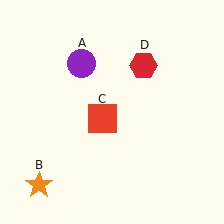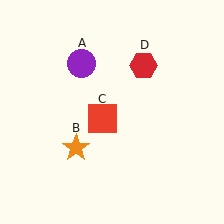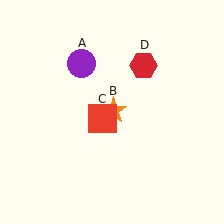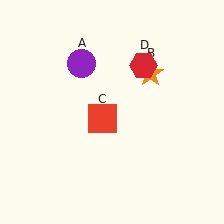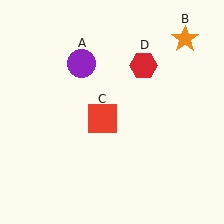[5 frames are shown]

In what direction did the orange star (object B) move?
The orange star (object B) moved up and to the right.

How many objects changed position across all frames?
1 object changed position: orange star (object B).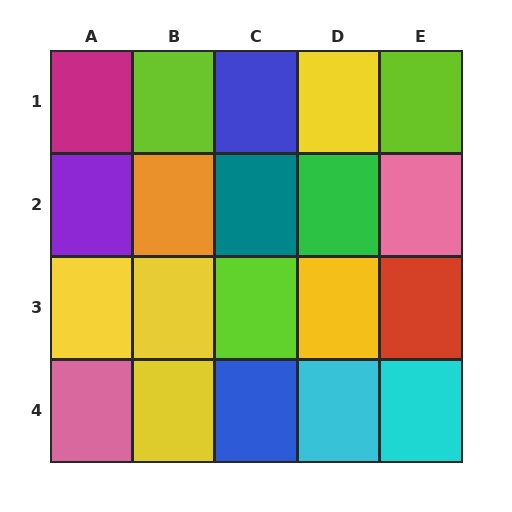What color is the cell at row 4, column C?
Blue.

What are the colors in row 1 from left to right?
Magenta, lime, blue, yellow, lime.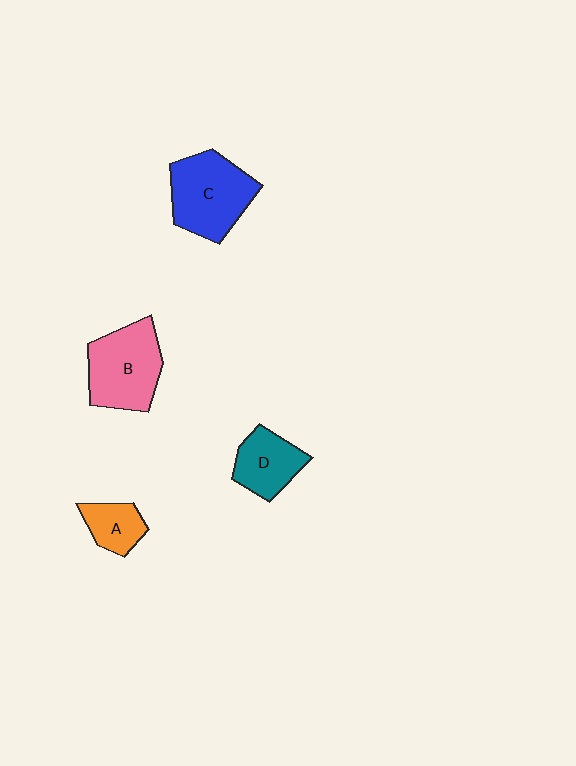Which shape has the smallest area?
Shape A (orange).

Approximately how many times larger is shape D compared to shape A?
Approximately 1.4 times.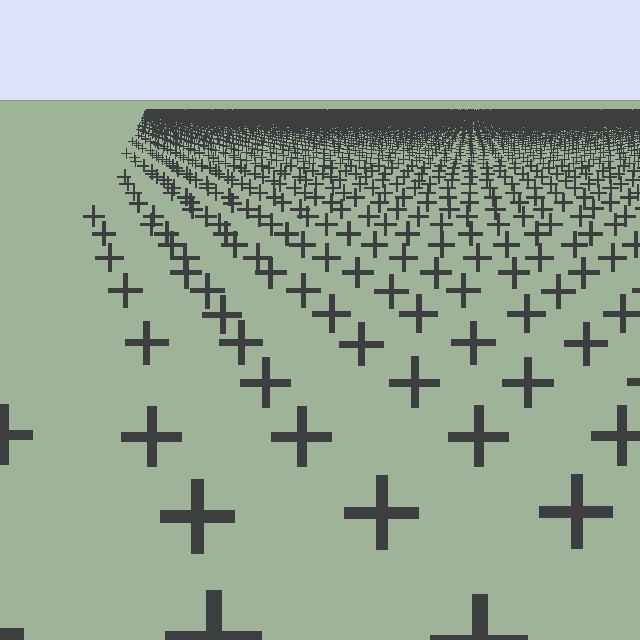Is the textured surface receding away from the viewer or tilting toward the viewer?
The surface is receding away from the viewer. Texture elements get smaller and denser toward the top.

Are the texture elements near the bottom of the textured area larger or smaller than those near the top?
Larger. Near the bottom, elements are closer to the viewer and appear at a bigger on-screen size.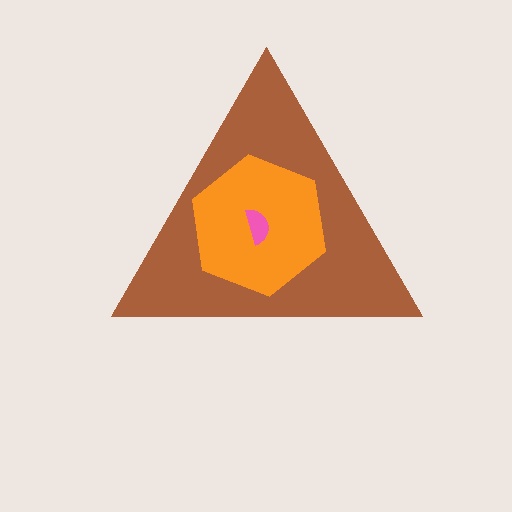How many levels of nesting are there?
3.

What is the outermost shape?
The brown triangle.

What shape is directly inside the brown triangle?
The orange hexagon.